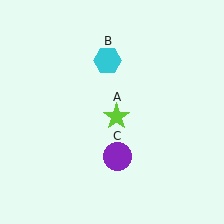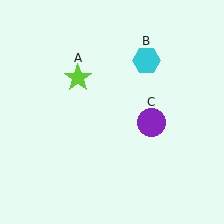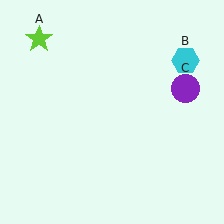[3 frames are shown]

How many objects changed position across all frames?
3 objects changed position: lime star (object A), cyan hexagon (object B), purple circle (object C).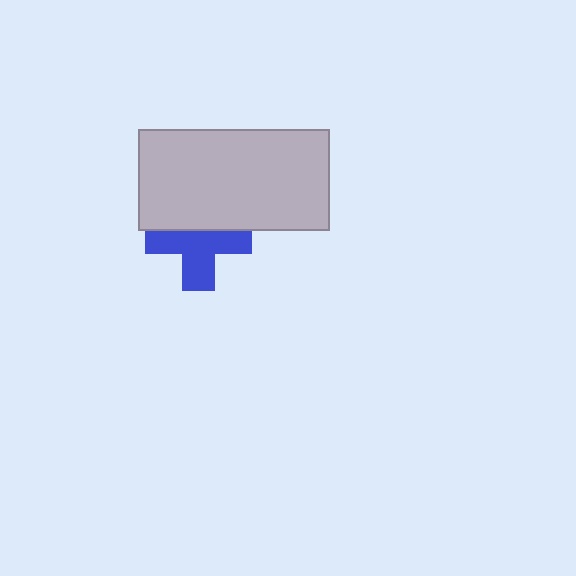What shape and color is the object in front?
The object in front is a light gray rectangle.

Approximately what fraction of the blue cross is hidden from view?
Roughly 39% of the blue cross is hidden behind the light gray rectangle.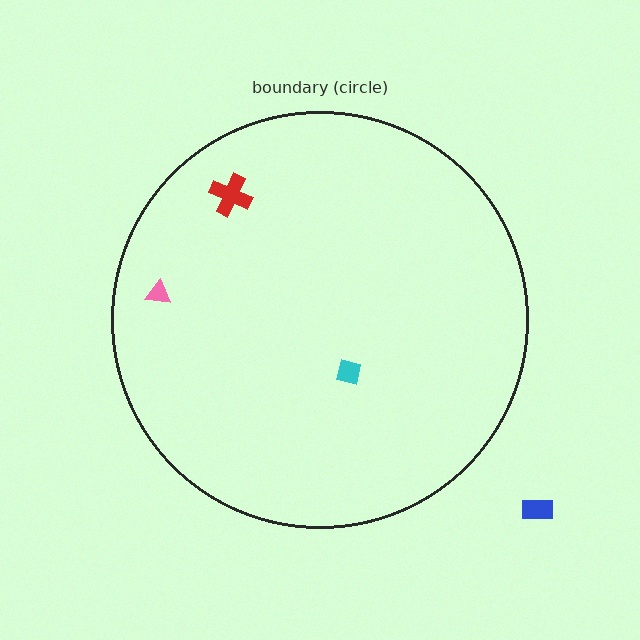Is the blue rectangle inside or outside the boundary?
Outside.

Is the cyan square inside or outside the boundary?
Inside.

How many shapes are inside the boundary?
3 inside, 1 outside.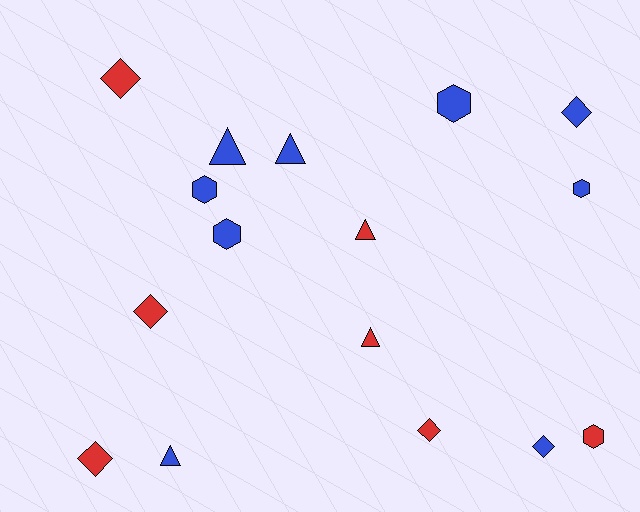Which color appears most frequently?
Blue, with 9 objects.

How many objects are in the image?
There are 16 objects.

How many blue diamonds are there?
There are 2 blue diamonds.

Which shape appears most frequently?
Diamond, with 6 objects.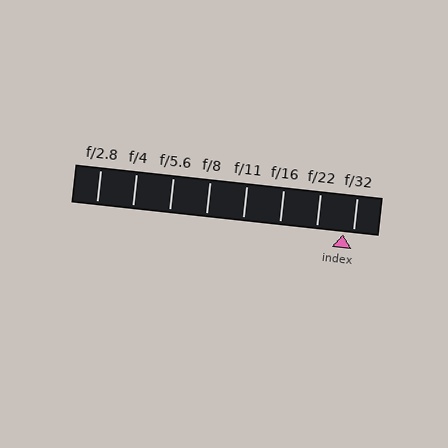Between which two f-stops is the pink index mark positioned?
The index mark is between f/22 and f/32.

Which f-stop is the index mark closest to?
The index mark is closest to f/32.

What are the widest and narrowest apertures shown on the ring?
The widest aperture shown is f/2.8 and the narrowest is f/32.